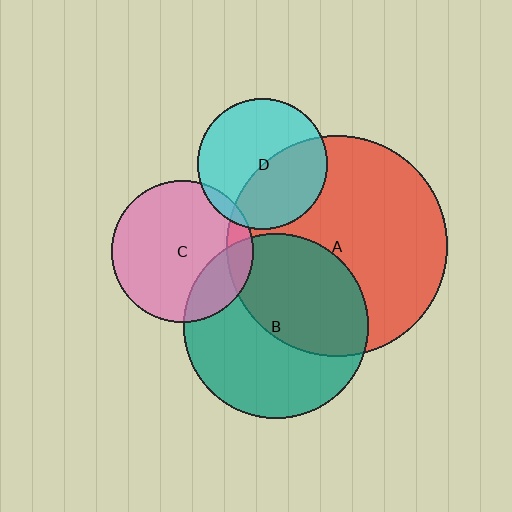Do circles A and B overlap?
Yes.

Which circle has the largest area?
Circle A (red).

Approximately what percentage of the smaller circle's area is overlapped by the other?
Approximately 45%.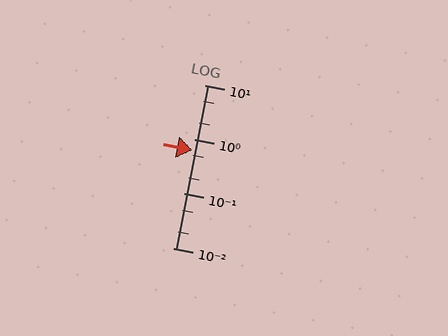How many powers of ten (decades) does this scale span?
The scale spans 3 decades, from 0.01 to 10.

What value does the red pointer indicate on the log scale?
The pointer indicates approximately 0.64.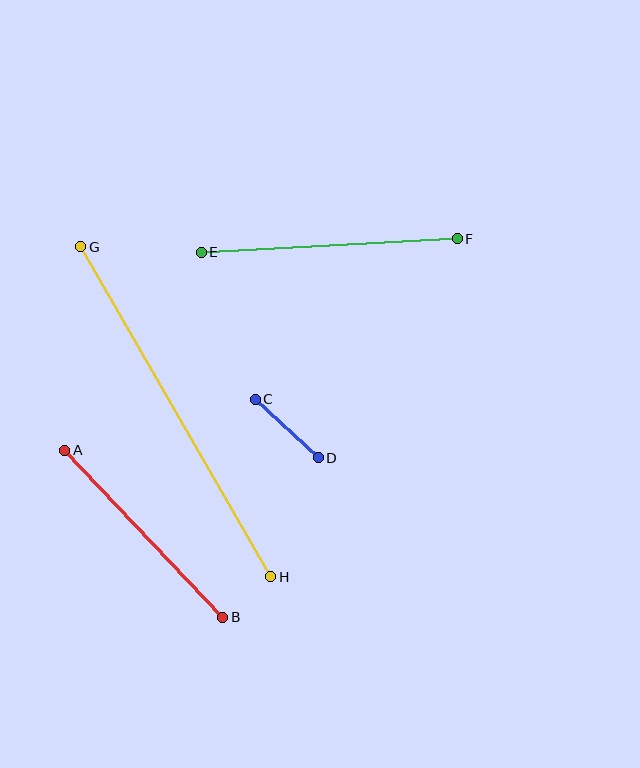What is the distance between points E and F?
The distance is approximately 256 pixels.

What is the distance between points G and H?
The distance is approximately 381 pixels.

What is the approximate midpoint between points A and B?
The midpoint is at approximately (144, 534) pixels.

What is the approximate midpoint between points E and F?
The midpoint is at approximately (329, 246) pixels.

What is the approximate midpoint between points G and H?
The midpoint is at approximately (176, 412) pixels.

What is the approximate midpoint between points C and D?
The midpoint is at approximately (287, 428) pixels.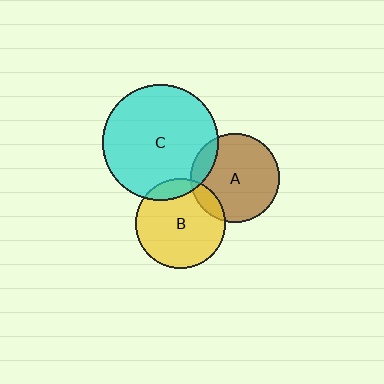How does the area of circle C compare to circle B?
Approximately 1.7 times.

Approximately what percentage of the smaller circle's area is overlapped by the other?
Approximately 10%.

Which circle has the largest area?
Circle C (cyan).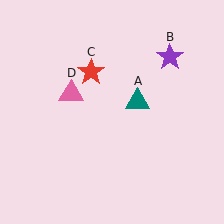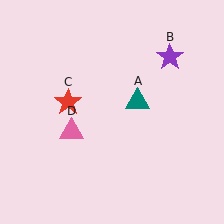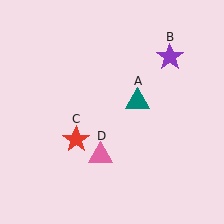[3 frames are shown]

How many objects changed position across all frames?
2 objects changed position: red star (object C), pink triangle (object D).